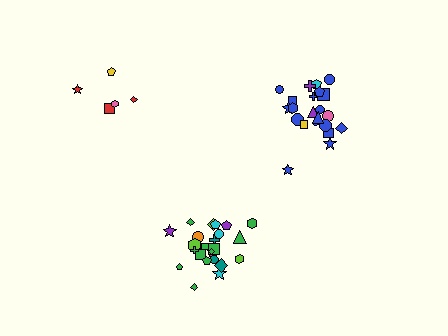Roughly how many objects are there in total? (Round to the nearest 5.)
Roughly 50 objects in total.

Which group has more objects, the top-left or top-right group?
The top-right group.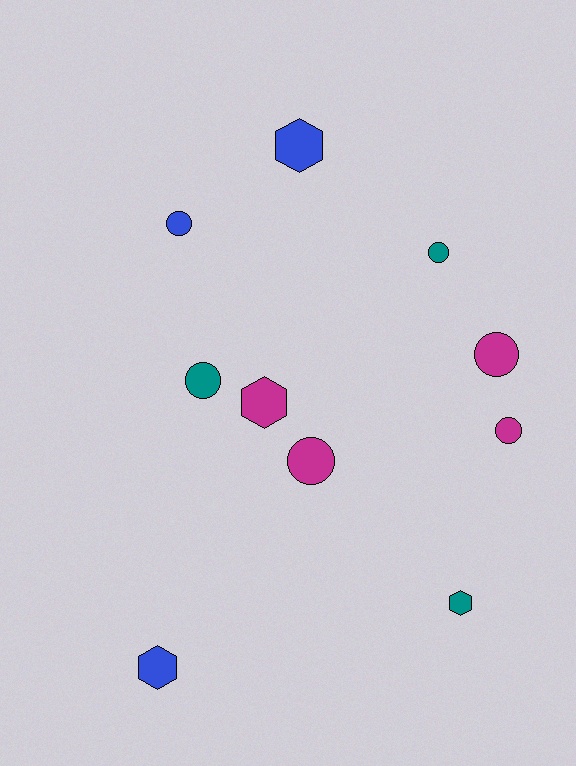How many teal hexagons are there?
There is 1 teal hexagon.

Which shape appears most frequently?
Circle, with 6 objects.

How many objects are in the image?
There are 10 objects.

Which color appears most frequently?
Magenta, with 4 objects.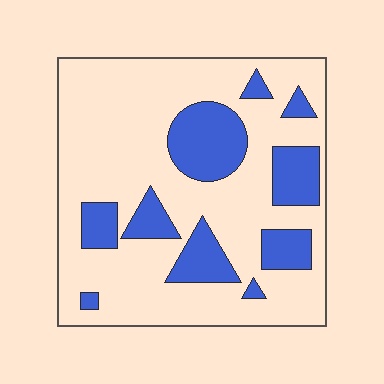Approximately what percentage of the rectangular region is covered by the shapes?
Approximately 25%.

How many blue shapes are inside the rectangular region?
10.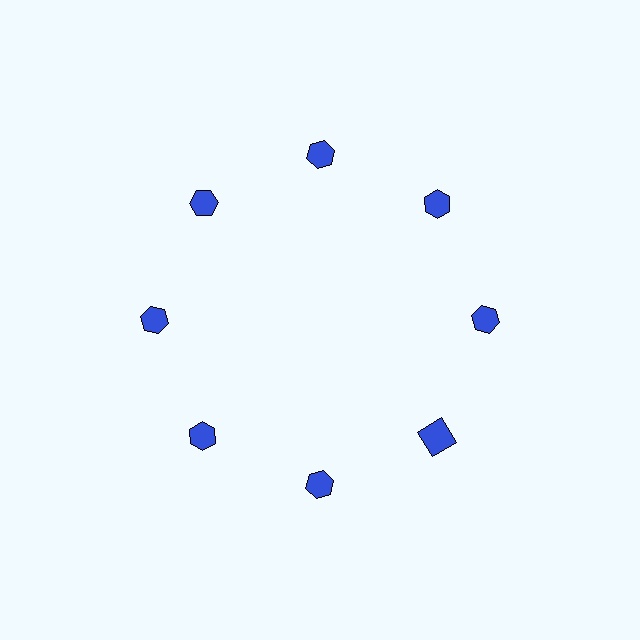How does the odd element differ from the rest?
It has a different shape: square instead of hexagon.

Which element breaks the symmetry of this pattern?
The blue square at roughly the 4 o'clock position breaks the symmetry. All other shapes are blue hexagons.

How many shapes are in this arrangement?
There are 8 shapes arranged in a ring pattern.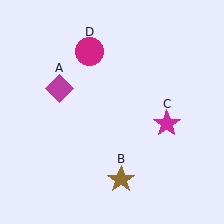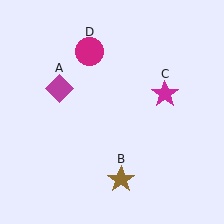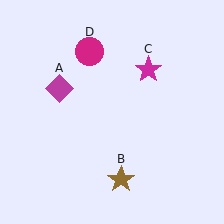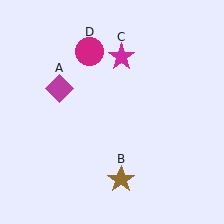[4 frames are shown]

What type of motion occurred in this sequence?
The magenta star (object C) rotated counterclockwise around the center of the scene.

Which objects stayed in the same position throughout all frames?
Magenta diamond (object A) and brown star (object B) and magenta circle (object D) remained stationary.